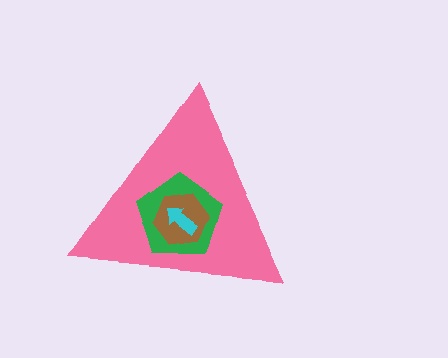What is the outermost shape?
The pink triangle.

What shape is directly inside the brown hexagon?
The cyan arrow.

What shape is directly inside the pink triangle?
The green pentagon.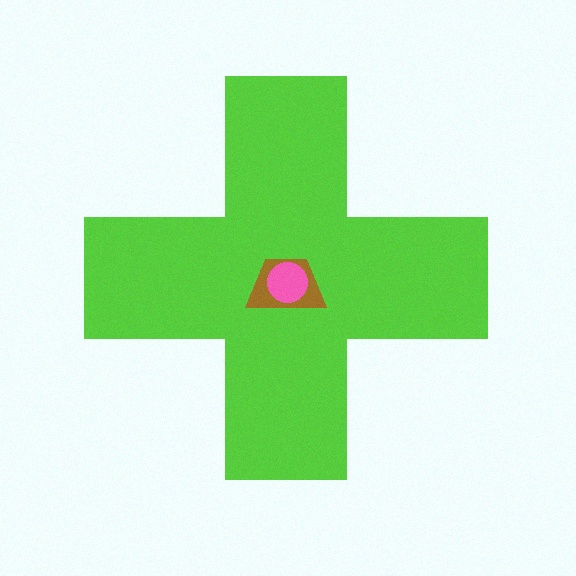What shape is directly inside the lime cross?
The brown trapezoid.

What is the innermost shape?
The pink circle.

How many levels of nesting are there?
3.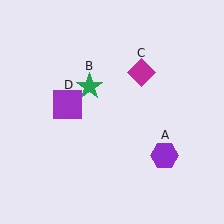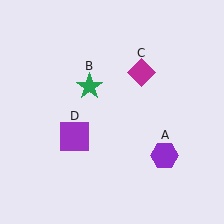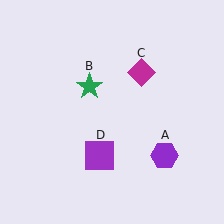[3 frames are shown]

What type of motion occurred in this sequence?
The purple square (object D) rotated counterclockwise around the center of the scene.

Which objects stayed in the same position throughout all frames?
Purple hexagon (object A) and green star (object B) and magenta diamond (object C) remained stationary.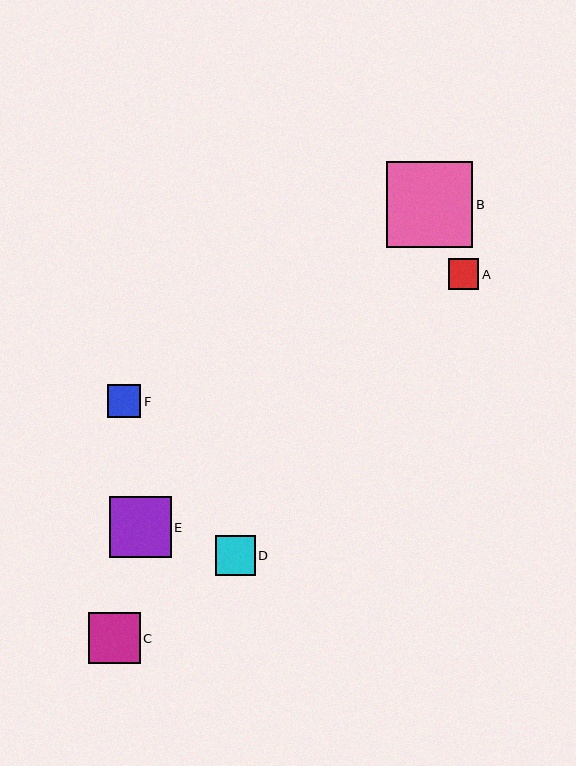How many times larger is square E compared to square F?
Square E is approximately 1.9 times the size of square F.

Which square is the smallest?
Square A is the smallest with a size of approximately 30 pixels.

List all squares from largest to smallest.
From largest to smallest: B, E, C, D, F, A.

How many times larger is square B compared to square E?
Square B is approximately 1.4 times the size of square E.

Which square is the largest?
Square B is the largest with a size of approximately 86 pixels.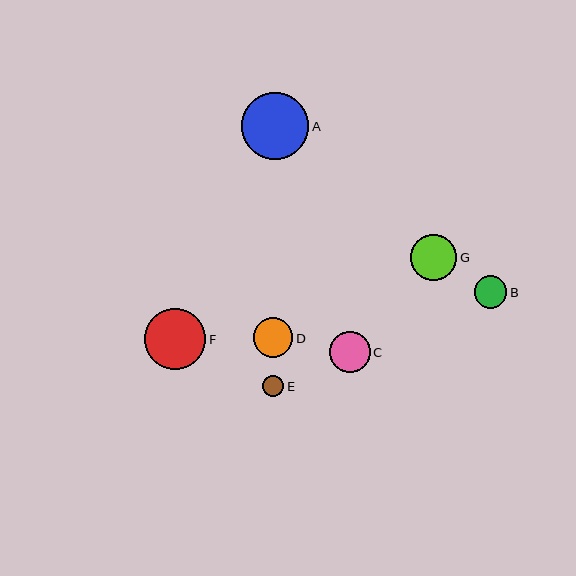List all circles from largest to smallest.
From largest to smallest: A, F, G, C, D, B, E.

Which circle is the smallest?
Circle E is the smallest with a size of approximately 21 pixels.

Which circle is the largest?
Circle A is the largest with a size of approximately 67 pixels.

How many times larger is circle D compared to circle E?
Circle D is approximately 1.9 times the size of circle E.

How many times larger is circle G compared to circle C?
Circle G is approximately 1.1 times the size of circle C.